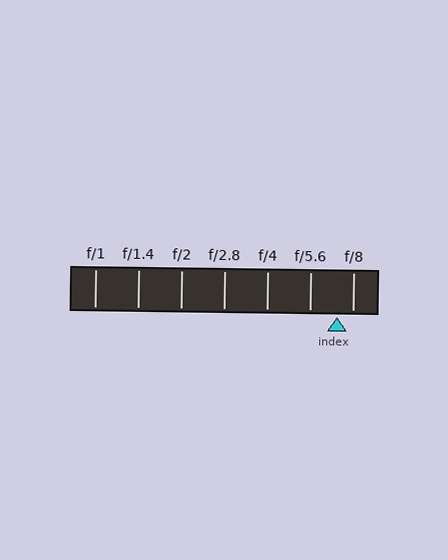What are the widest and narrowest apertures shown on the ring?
The widest aperture shown is f/1 and the narrowest is f/8.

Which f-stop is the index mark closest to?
The index mark is closest to f/8.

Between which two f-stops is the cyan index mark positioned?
The index mark is between f/5.6 and f/8.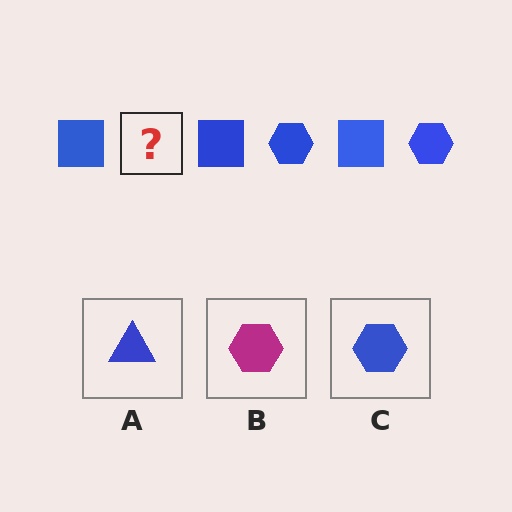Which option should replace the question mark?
Option C.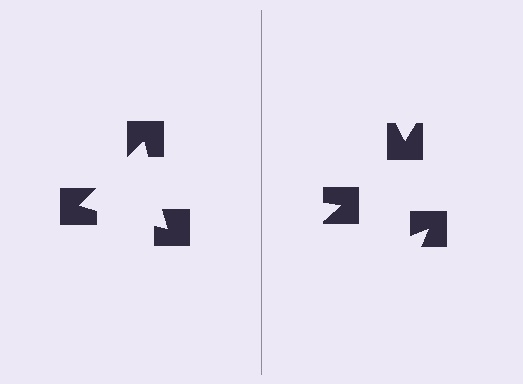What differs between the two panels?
The notched squares are positioned identically on both sides; only the wedge orientations differ. On the left they align to a triangle; on the right they are misaligned.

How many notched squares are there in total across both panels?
6 — 3 on each side.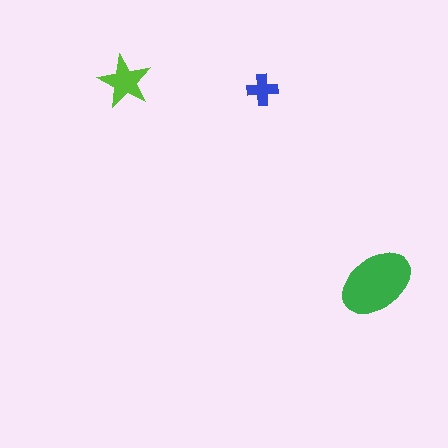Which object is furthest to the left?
The lime star is leftmost.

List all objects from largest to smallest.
The green ellipse, the lime star, the blue cross.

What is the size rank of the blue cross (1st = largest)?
3rd.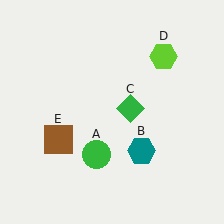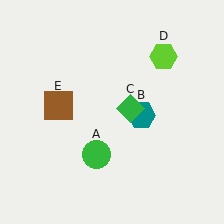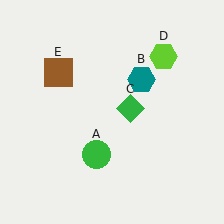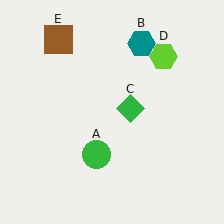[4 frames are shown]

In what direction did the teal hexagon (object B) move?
The teal hexagon (object B) moved up.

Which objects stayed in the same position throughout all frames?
Green circle (object A) and green diamond (object C) and lime hexagon (object D) remained stationary.